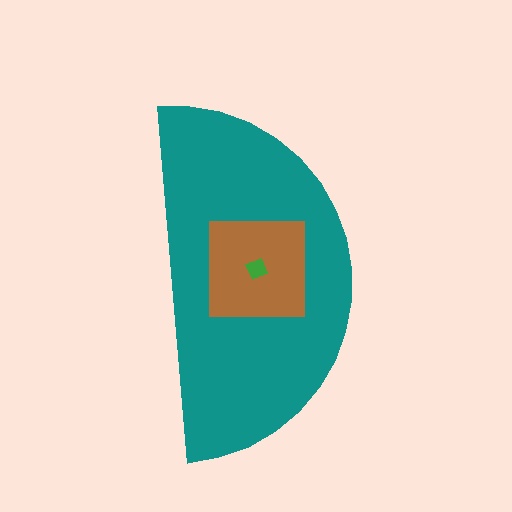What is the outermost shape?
The teal semicircle.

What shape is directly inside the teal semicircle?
The brown square.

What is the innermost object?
The green diamond.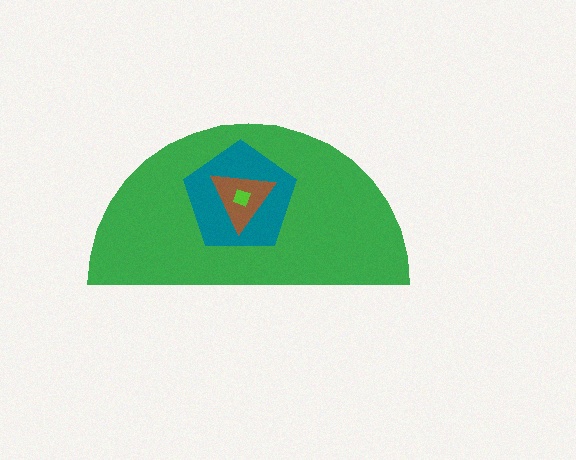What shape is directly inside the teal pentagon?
The brown triangle.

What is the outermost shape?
The green semicircle.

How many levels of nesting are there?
4.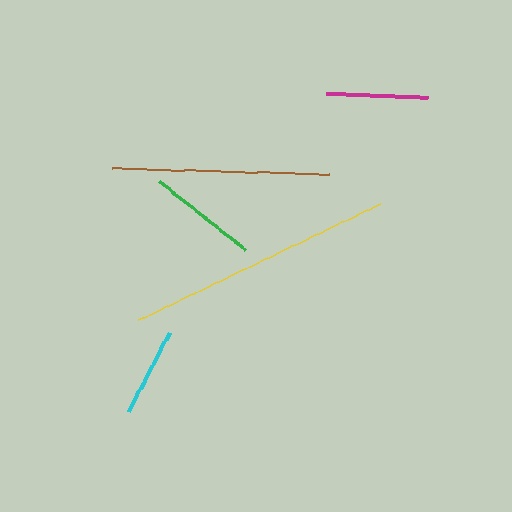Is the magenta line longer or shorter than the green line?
The green line is longer than the magenta line.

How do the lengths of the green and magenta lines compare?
The green and magenta lines are approximately the same length.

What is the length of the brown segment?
The brown segment is approximately 217 pixels long.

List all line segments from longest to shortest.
From longest to shortest: yellow, brown, green, magenta, cyan.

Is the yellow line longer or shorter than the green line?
The yellow line is longer than the green line.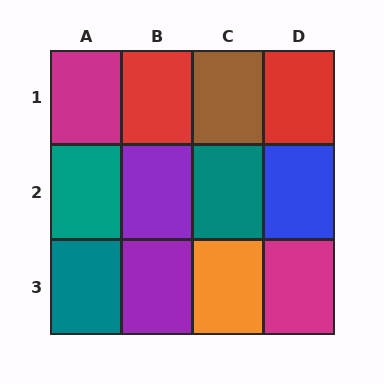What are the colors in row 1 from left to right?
Magenta, red, brown, red.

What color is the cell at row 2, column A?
Teal.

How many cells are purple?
2 cells are purple.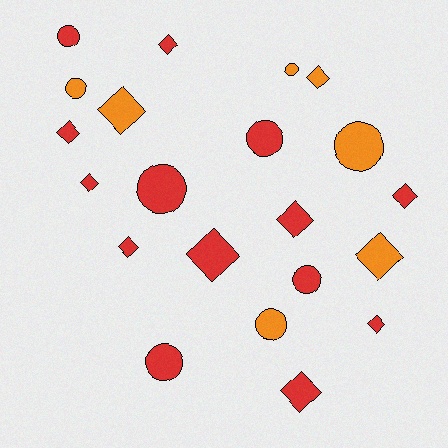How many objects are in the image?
There are 21 objects.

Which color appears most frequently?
Red, with 14 objects.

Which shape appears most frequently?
Diamond, with 12 objects.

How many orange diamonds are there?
There are 3 orange diamonds.